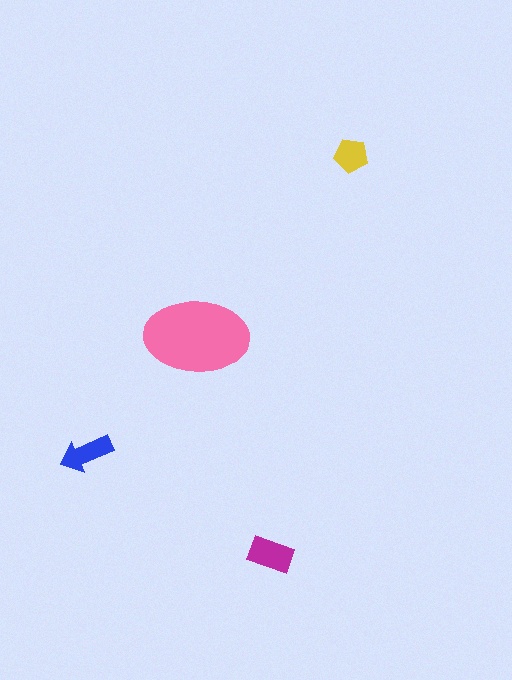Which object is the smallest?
The yellow pentagon.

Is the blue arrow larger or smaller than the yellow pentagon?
Larger.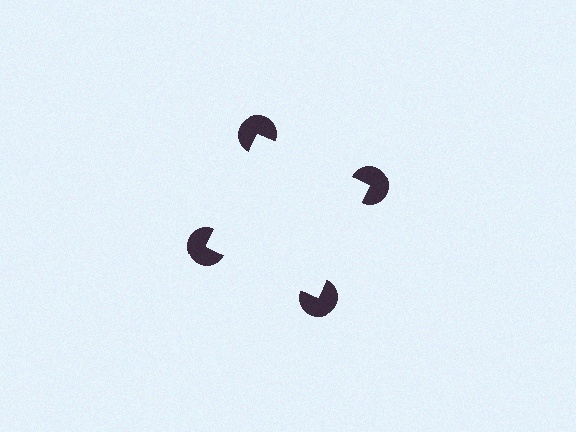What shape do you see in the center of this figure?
An illusory square — its edges are inferred from the aligned wedge cuts in the pac-man discs, not physically drawn.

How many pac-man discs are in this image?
There are 4 — one at each vertex of the illusory square.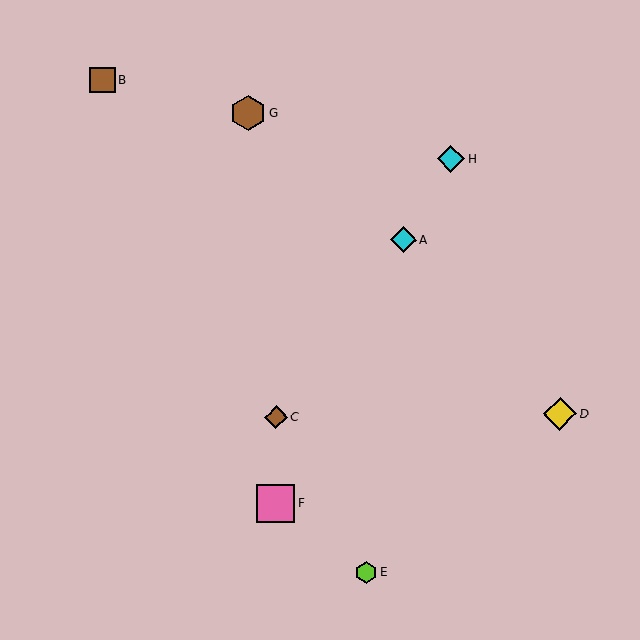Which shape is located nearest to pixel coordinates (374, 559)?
The lime hexagon (labeled E) at (366, 573) is nearest to that location.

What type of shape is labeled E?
Shape E is a lime hexagon.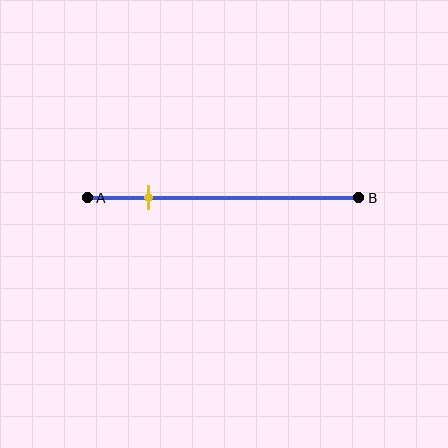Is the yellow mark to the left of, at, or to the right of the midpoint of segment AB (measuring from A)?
The yellow mark is to the left of the midpoint of segment AB.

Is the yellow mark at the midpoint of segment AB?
No, the mark is at about 25% from A, not at the 50% midpoint.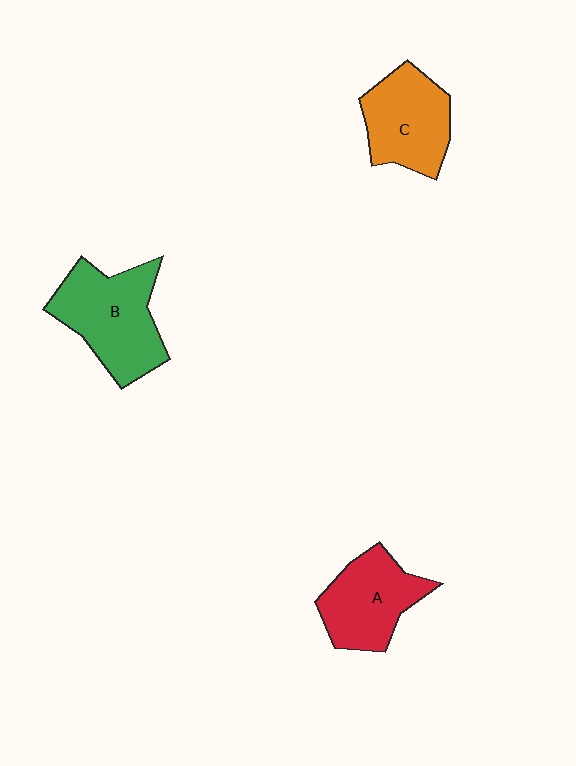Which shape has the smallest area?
Shape A (red).